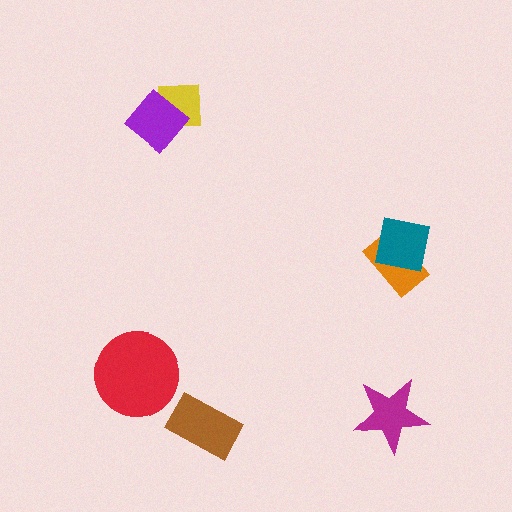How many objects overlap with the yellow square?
1 object overlaps with the yellow square.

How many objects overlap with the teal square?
1 object overlaps with the teal square.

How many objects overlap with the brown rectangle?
0 objects overlap with the brown rectangle.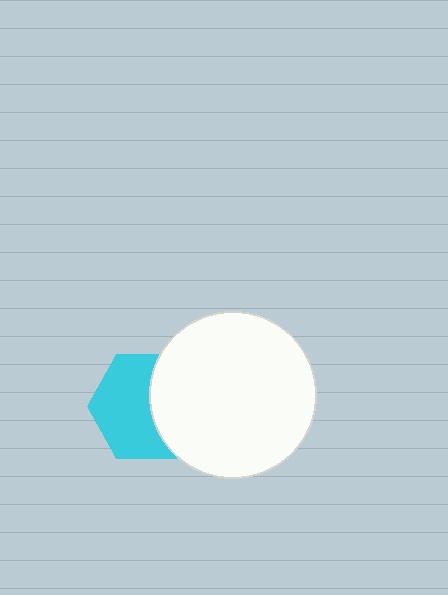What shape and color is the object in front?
The object in front is a white circle.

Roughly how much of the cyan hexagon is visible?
About half of it is visible (roughly 60%).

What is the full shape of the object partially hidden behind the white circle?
The partially hidden object is a cyan hexagon.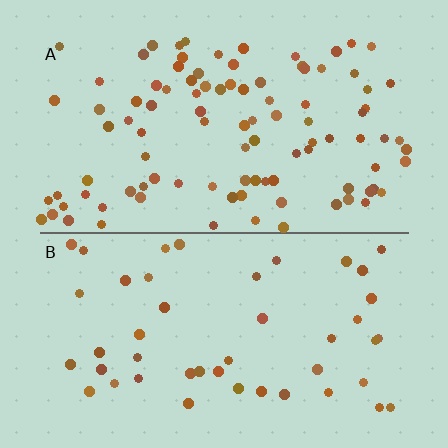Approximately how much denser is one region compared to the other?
Approximately 2.1× — region A over region B.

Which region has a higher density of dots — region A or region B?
A (the top).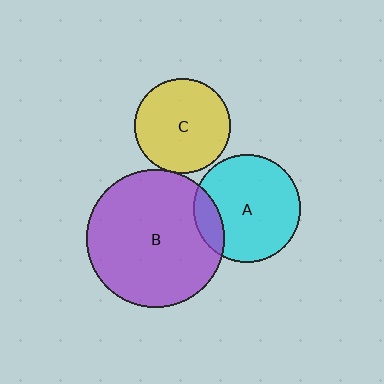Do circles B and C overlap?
Yes.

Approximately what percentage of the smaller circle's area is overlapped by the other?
Approximately 5%.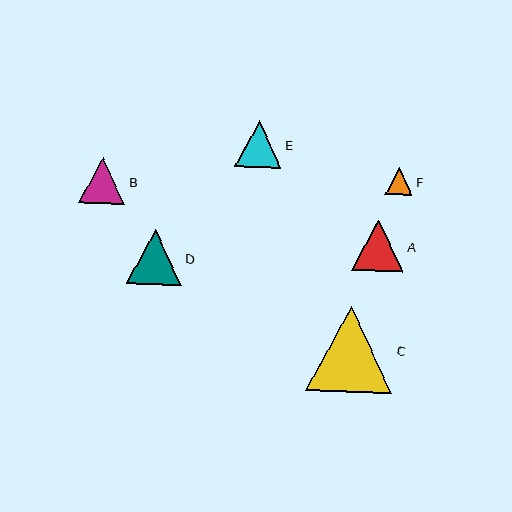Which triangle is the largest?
Triangle C is the largest with a size of approximately 86 pixels.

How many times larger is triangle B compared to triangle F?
Triangle B is approximately 1.7 times the size of triangle F.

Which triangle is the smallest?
Triangle F is the smallest with a size of approximately 27 pixels.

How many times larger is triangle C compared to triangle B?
Triangle C is approximately 1.9 times the size of triangle B.